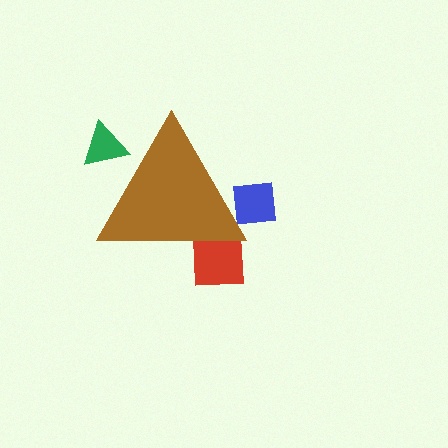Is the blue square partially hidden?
Yes, the blue square is partially hidden behind the brown triangle.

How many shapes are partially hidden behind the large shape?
3 shapes are partially hidden.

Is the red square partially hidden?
Yes, the red square is partially hidden behind the brown triangle.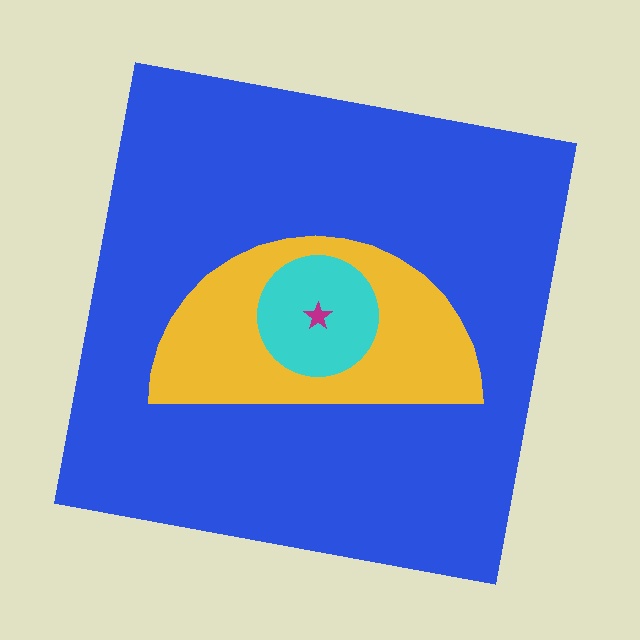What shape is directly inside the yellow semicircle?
The cyan circle.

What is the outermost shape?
The blue square.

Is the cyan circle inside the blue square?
Yes.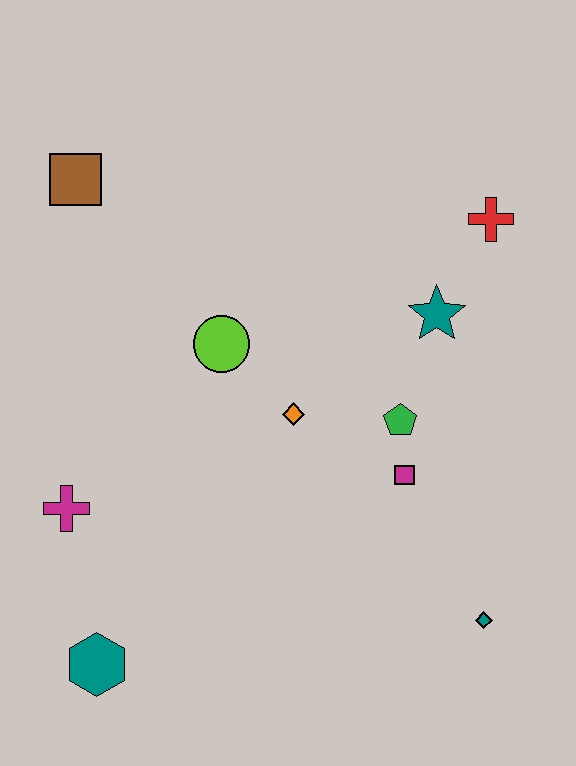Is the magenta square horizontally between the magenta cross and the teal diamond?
Yes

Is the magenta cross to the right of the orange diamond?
No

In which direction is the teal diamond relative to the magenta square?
The teal diamond is below the magenta square.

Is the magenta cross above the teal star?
No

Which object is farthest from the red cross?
The teal hexagon is farthest from the red cross.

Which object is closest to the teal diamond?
The magenta square is closest to the teal diamond.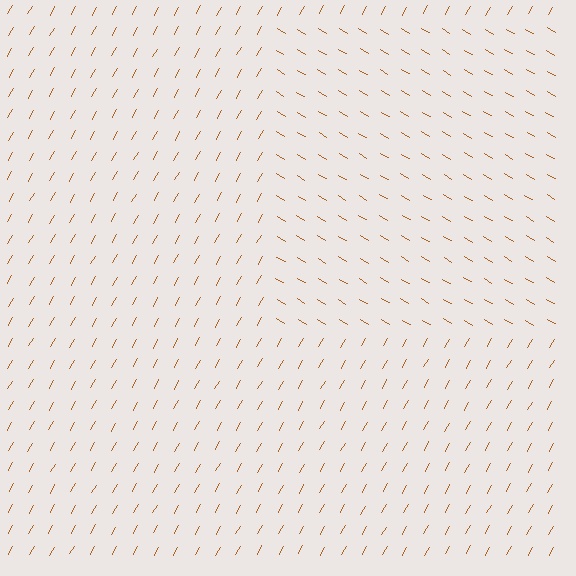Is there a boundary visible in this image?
Yes, there is a texture boundary formed by a change in line orientation.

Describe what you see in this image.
The image is filled with small brown line segments. A rectangle region in the image has lines oriented differently from the surrounding lines, creating a visible texture boundary.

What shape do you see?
I see a rectangle.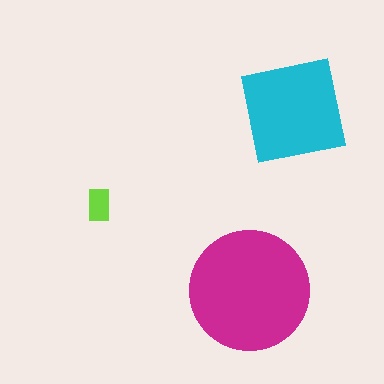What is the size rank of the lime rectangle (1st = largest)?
3rd.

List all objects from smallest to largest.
The lime rectangle, the cyan square, the magenta circle.